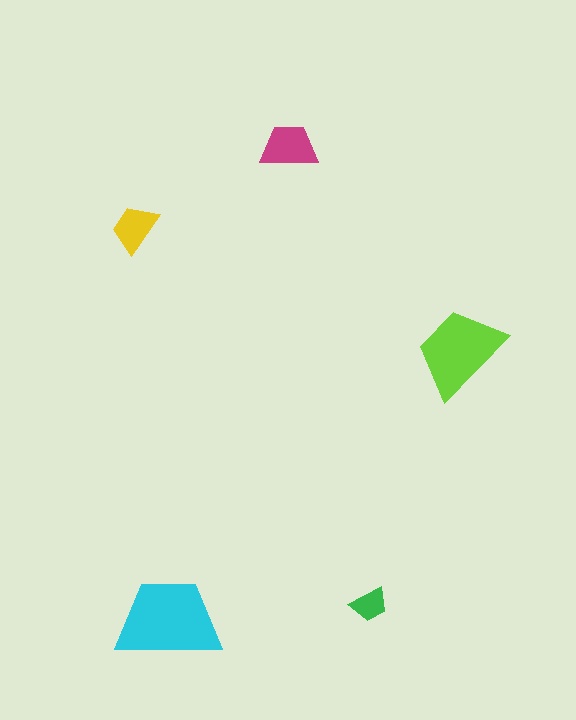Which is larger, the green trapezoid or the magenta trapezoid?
The magenta one.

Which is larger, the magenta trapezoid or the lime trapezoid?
The lime one.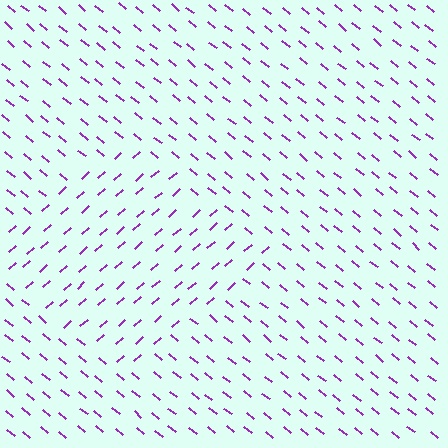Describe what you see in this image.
The image is filled with small purple line segments. A diamond region in the image has lines oriented differently from the surrounding lines, creating a visible texture boundary.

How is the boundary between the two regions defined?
The boundary is defined purely by a change in line orientation (approximately 81 degrees difference). All lines are the same color and thickness.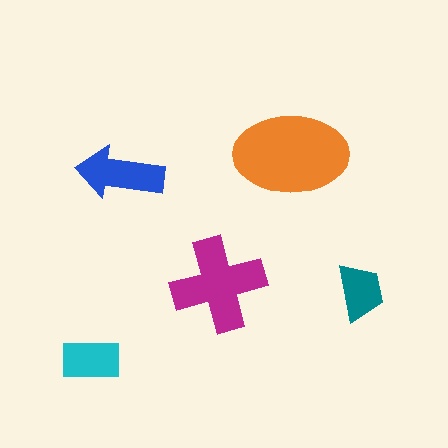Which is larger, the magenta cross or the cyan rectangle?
The magenta cross.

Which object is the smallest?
The teal trapezoid.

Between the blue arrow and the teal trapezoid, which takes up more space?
The blue arrow.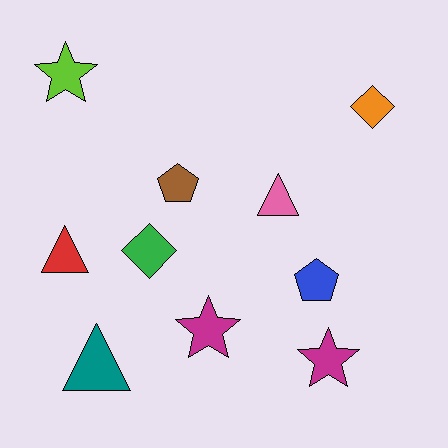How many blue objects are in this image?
There is 1 blue object.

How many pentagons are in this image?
There are 2 pentagons.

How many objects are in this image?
There are 10 objects.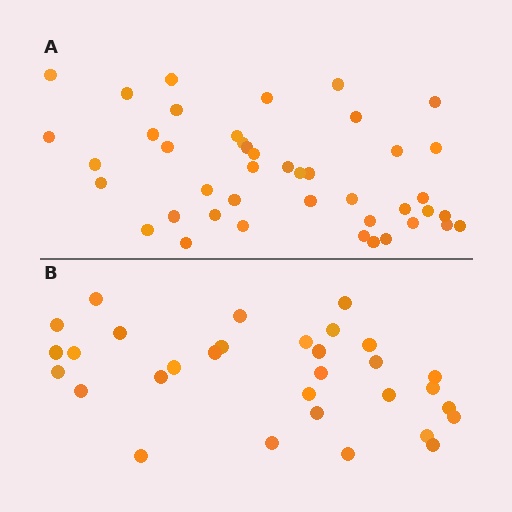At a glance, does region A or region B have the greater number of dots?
Region A (the top region) has more dots.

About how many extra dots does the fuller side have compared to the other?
Region A has roughly 12 or so more dots than region B.